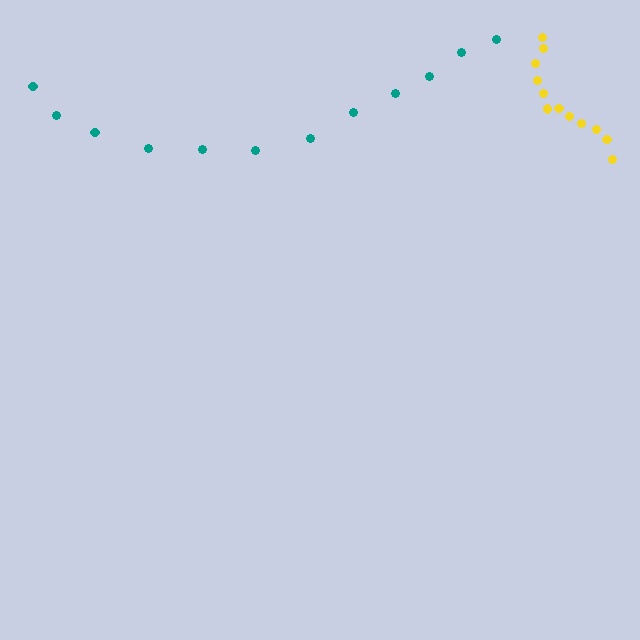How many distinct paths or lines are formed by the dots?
There are 2 distinct paths.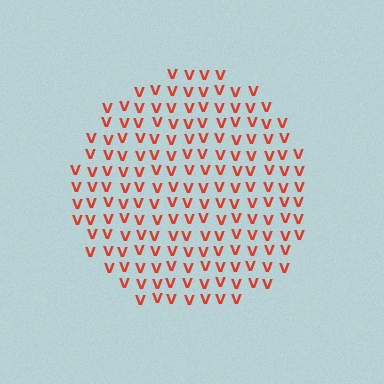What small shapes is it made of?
It is made of small letter V's.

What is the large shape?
The large shape is a circle.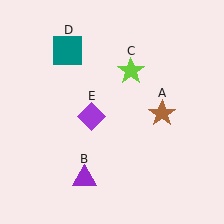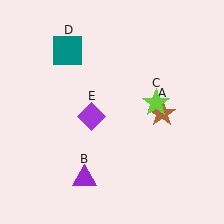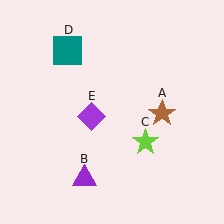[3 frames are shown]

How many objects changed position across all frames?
1 object changed position: lime star (object C).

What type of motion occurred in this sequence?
The lime star (object C) rotated clockwise around the center of the scene.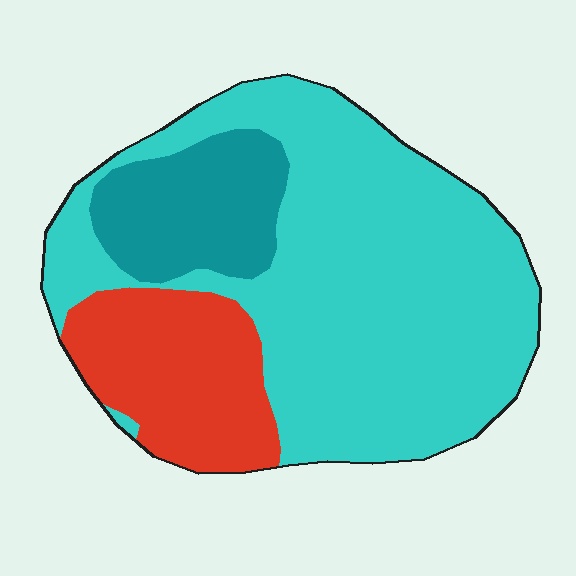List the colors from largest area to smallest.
From largest to smallest: cyan, red, teal.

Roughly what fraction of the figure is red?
Red takes up less than a quarter of the figure.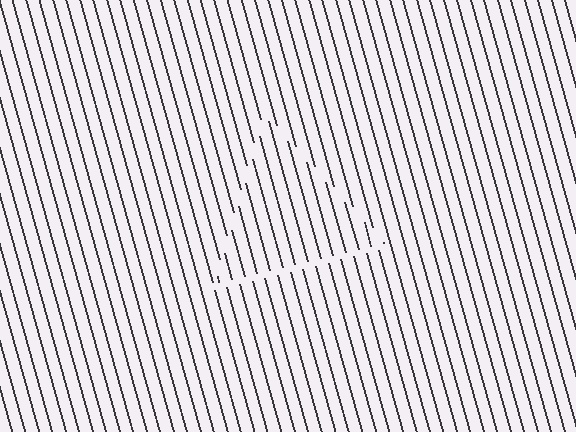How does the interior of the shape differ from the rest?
The interior of the shape contains the same grating, shifted by half a period — the contour is defined by the phase discontinuity where line-ends from the inner and outer gratings abut.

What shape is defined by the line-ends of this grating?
An illusory triangle. The interior of the shape contains the same grating, shifted by half a period — the contour is defined by the phase discontinuity where line-ends from the inner and outer gratings abut.